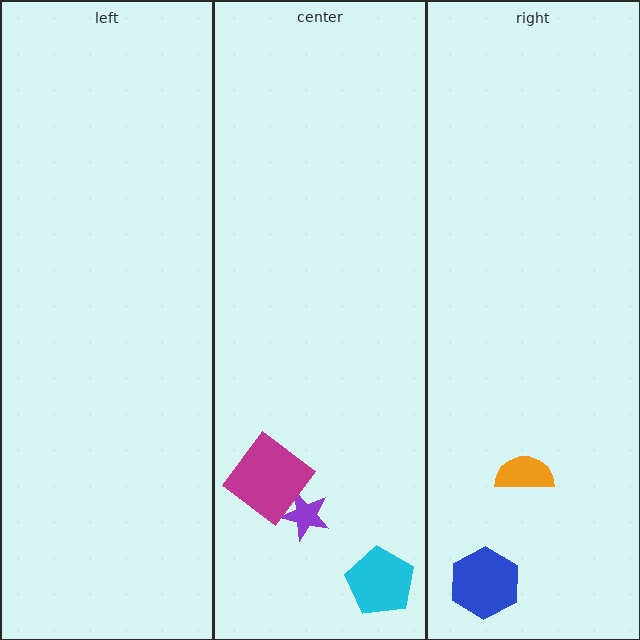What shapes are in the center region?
The purple star, the magenta diamond, the cyan pentagon.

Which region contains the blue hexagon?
The right region.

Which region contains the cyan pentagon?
The center region.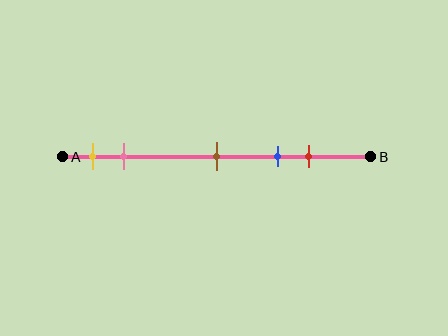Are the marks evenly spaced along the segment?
No, the marks are not evenly spaced.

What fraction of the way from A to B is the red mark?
The red mark is approximately 80% (0.8) of the way from A to B.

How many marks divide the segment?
There are 5 marks dividing the segment.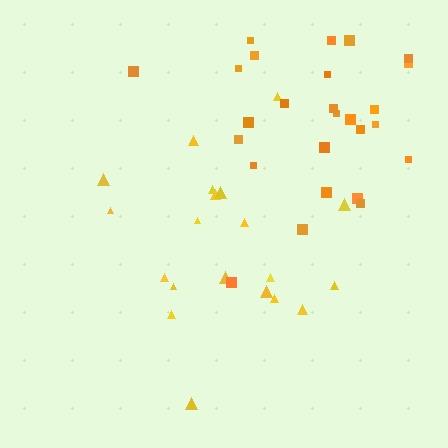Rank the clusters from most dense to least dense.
orange, yellow.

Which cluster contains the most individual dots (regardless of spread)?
Orange (26).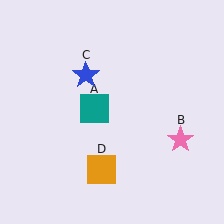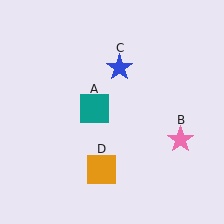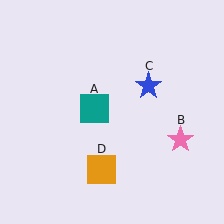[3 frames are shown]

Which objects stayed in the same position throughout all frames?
Teal square (object A) and pink star (object B) and orange square (object D) remained stationary.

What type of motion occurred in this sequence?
The blue star (object C) rotated clockwise around the center of the scene.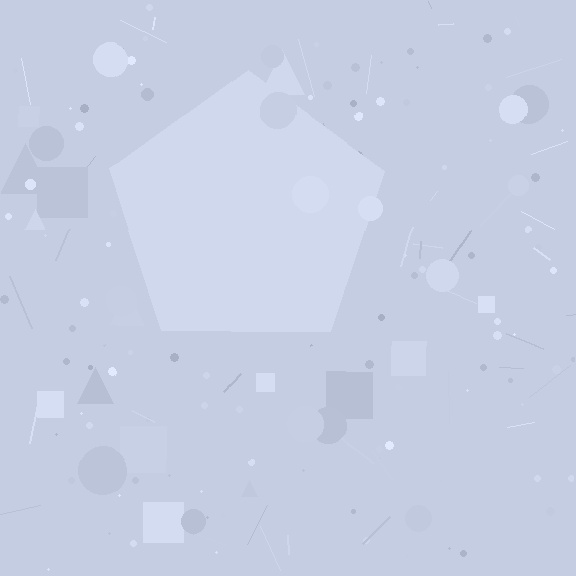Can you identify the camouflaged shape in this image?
The camouflaged shape is a pentagon.